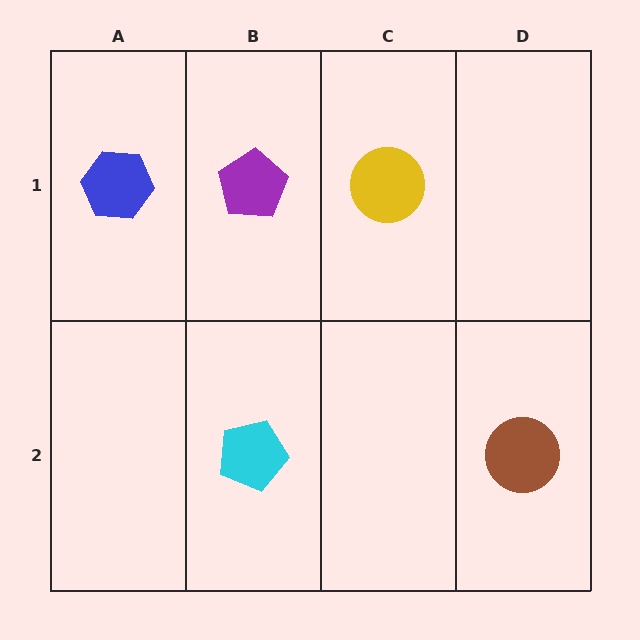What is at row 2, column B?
A cyan pentagon.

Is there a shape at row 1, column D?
No, that cell is empty.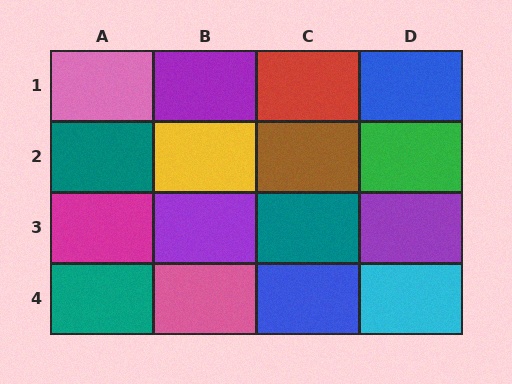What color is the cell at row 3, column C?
Teal.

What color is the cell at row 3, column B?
Purple.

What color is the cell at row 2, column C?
Brown.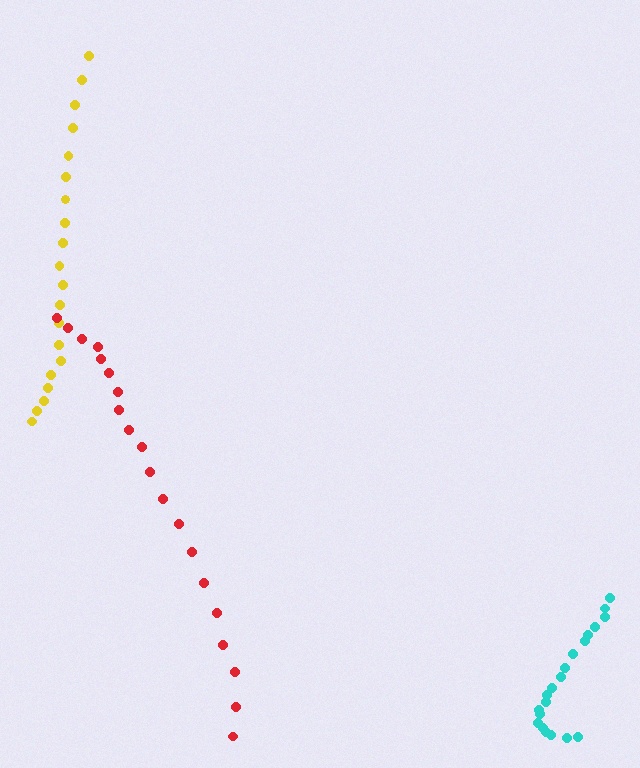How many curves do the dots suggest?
There are 3 distinct paths.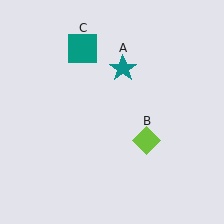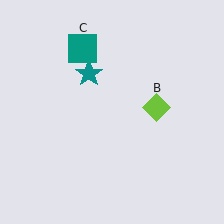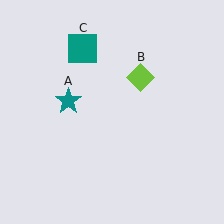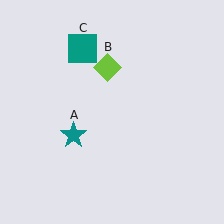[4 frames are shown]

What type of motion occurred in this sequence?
The teal star (object A), lime diamond (object B) rotated counterclockwise around the center of the scene.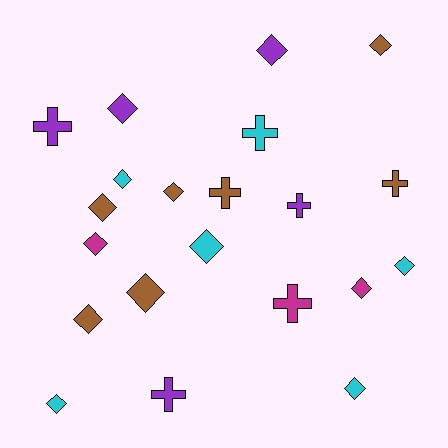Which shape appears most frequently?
Diamond, with 14 objects.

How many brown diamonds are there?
There are 5 brown diamonds.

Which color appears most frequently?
Brown, with 7 objects.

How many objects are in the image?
There are 21 objects.